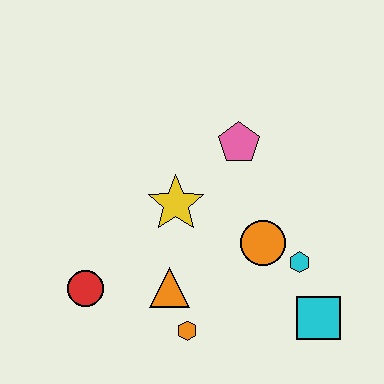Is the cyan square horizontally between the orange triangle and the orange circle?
No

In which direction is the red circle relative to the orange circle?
The red circle is to the left of the orange circle.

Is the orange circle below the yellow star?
Yes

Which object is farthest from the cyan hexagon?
The red circle is farthest from the cyan hexagon.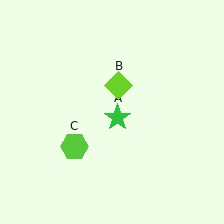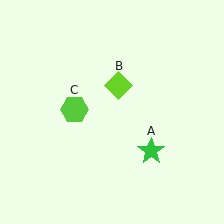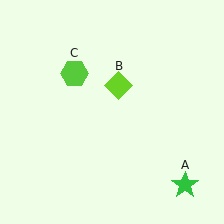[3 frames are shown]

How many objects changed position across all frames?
2 objects changed position: green star (object A), lime hexagon (object C).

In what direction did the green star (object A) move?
The green star (object A) moved down and to the right.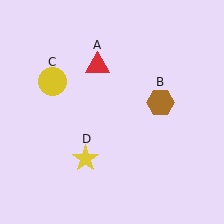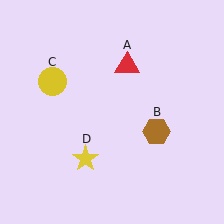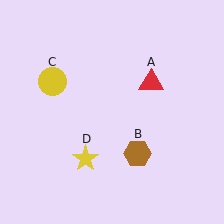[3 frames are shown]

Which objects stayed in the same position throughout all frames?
Yellow circle (object C) and yellow star (object D) remained stationary.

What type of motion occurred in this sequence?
The red triangle (object A), brown hexagon (object B) rotated clockwise around the center of the scene.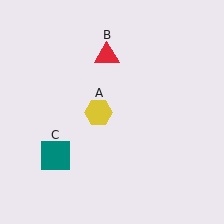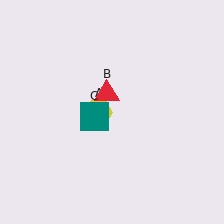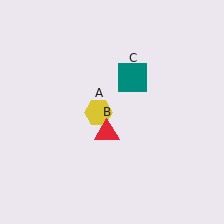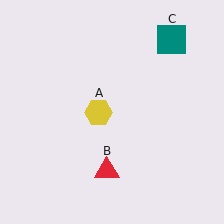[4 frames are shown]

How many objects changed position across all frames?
2 objects changed position: red triangle (object B), teal square (object C).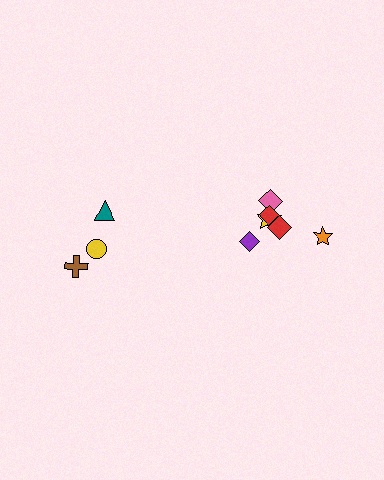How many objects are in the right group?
There are 6 objects.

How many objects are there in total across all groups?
There are 9 objects.